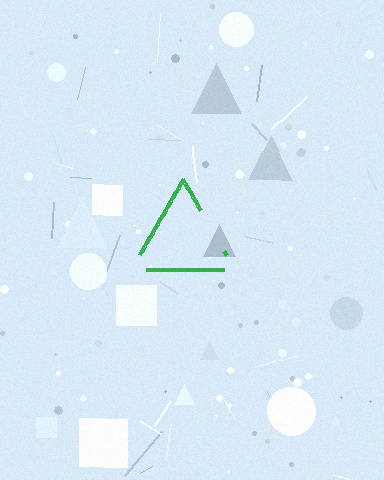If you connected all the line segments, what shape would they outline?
They would outline a triangle.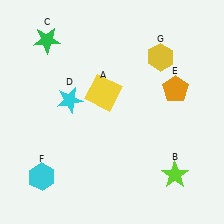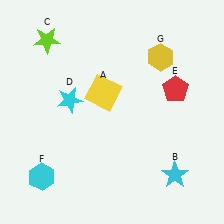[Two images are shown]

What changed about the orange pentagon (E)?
In Image 1, E is orange. In Image 2, it changed to red.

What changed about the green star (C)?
In Image 1, C is green. In Image 2, it changed to lime.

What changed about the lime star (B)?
In Image 1, B is lime. In Image 2, it changed to cyan.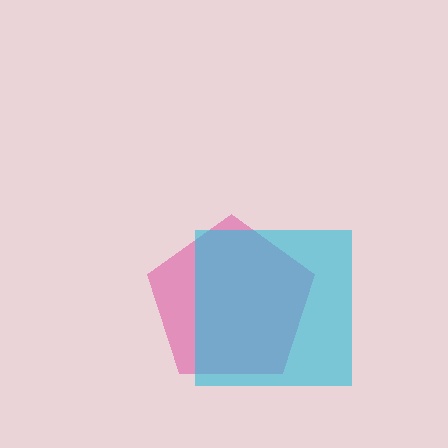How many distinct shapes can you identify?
There are 2 distinct shapes: a pink pentagon, a cyan square.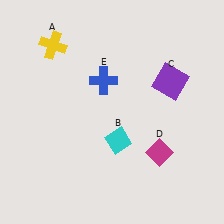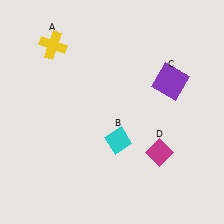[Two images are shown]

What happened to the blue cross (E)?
The blue cross (E) was removed in Image 2. It was in the top-left area of Image 1.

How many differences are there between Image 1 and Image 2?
There is 1 difference between the two images.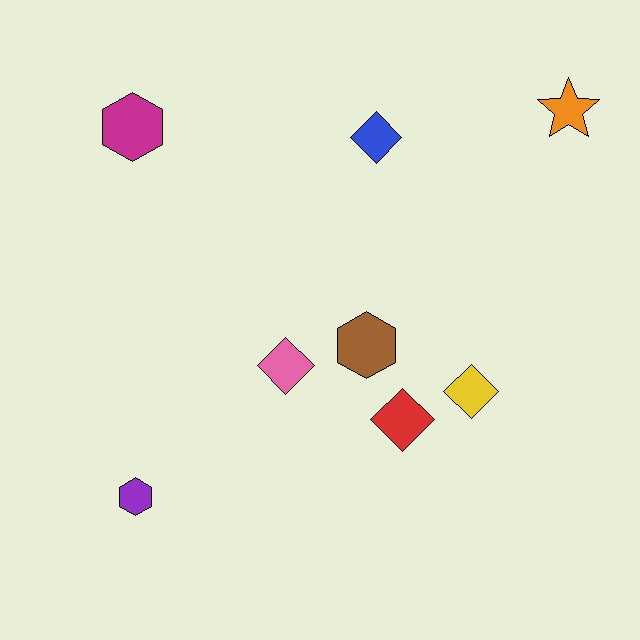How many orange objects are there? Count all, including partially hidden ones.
There is 1 orange object.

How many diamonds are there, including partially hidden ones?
There are 4 diamonds.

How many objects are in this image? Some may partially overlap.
There are 8 objects.